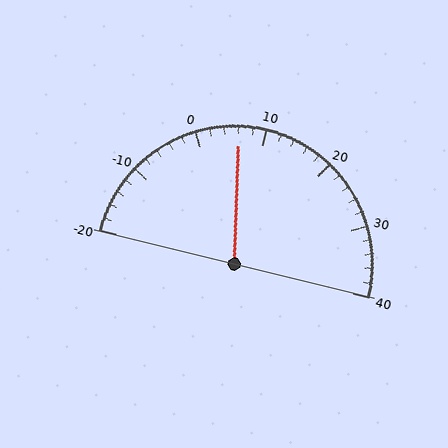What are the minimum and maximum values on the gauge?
The gauge ranges from -20 to 40.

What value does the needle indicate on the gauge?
The needle indicates approximately 6.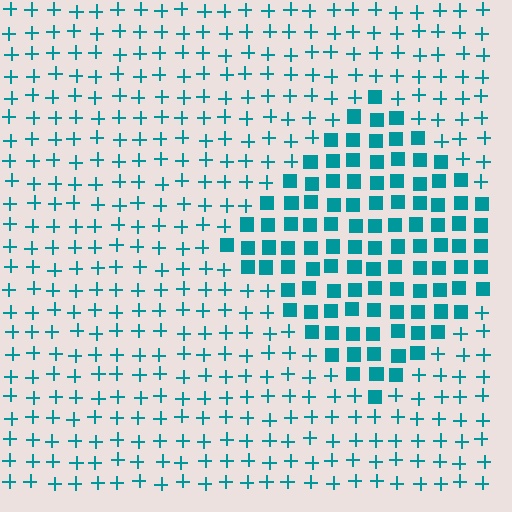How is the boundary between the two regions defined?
The boundary is defined by a change in element shape: squares inside vs. plus signs outside. All elements share the same color and spacing.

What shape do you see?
I see a diamond.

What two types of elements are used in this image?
The image uses squares inside the diamond region and plus signs outside it.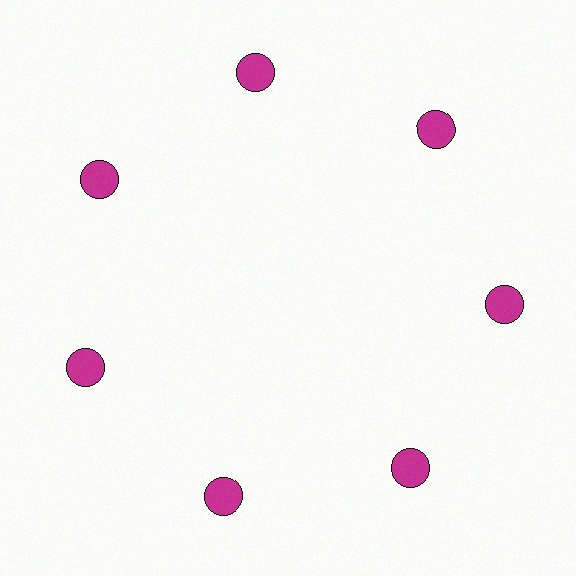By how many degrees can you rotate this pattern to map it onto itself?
The pattern maps onto itself every 51 degrees of rotation.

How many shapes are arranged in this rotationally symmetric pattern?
There are 7 shapes, arranged in 7 groups of 1.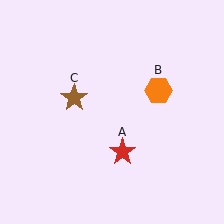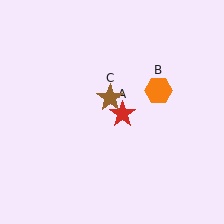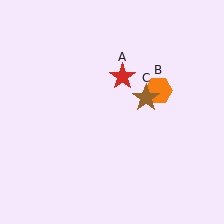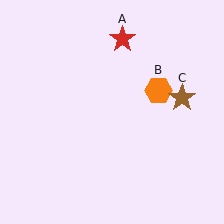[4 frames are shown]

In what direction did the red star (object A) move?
The red star (object A) moved up.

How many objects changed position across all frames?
2 objects changed position: red star (object A), brown star (object C).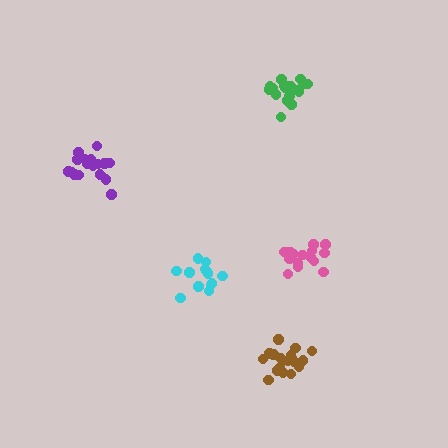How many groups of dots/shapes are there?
There are 5 groups.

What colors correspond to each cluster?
The clusters are colored: pink, green, purple, cyan, brown.